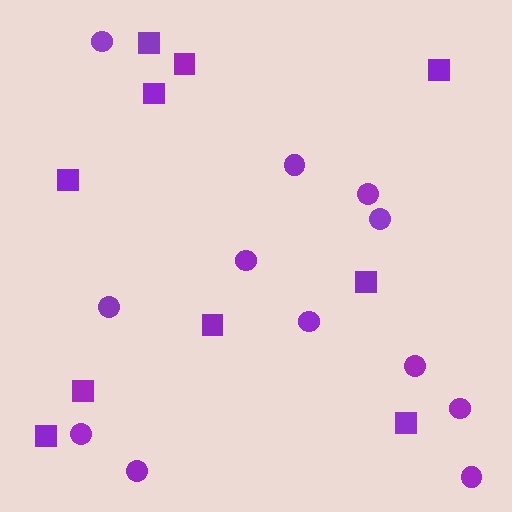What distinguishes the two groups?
There are 2 groups: one group of squares (10) and one group of circles (12).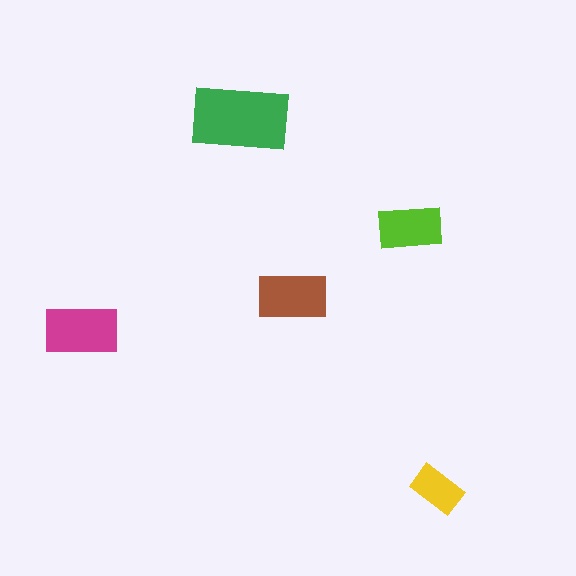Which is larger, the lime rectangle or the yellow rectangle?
The lime one.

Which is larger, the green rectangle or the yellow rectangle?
The green one.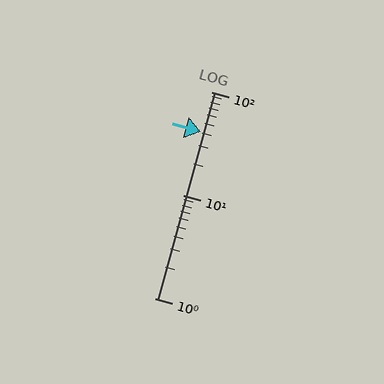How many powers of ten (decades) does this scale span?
The scale spans 2 decades, from 1 to 100.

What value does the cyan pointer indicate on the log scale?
The pointer indicates approximately 41.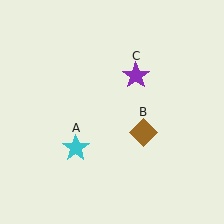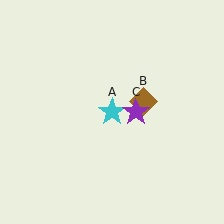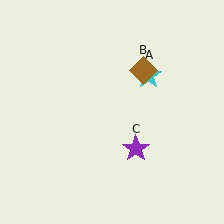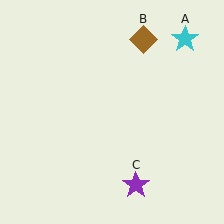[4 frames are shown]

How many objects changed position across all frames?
3 objects changed position: cyan star (object A), brown diamond (object B), purple star (object C).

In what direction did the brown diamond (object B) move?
The brown diamond (object B) moved up.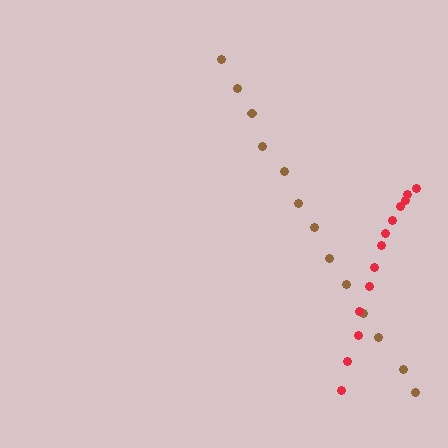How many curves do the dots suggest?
There are 2 distinct paths.